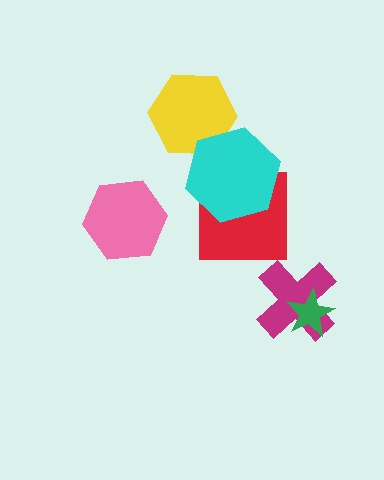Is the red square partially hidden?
Yes, it is partially covered by another shape.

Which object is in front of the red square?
The cyan hexagon is in front of the red square.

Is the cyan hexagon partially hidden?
No, no other shape covers it.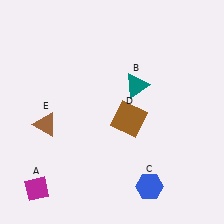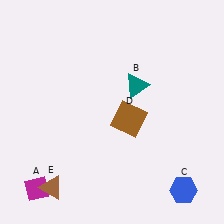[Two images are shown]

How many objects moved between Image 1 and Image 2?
2 objects moved between the two images.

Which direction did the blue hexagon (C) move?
The blue hexagon (C) moved right.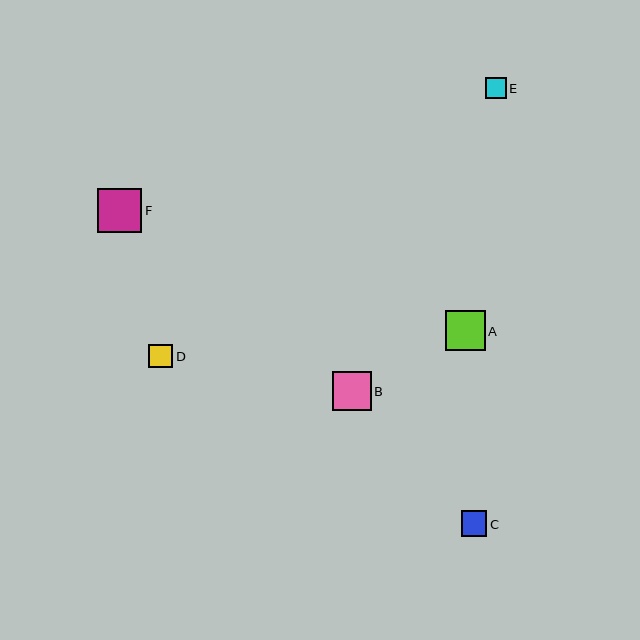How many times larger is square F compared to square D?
Square F is approximately 1.8 times the size of square D.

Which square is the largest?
Square F is the largest with a size of approximately 44 pixels.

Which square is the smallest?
Square E is the smallest with a size of approximately 21 pixels.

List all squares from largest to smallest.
From largest to smallest: F, A, B, C, D, E.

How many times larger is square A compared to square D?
Square A is approximately 1.7 times the size of square D.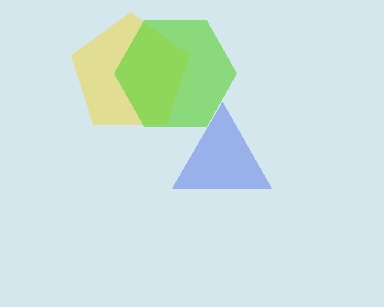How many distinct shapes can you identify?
There are 3 distinct shapes: a yellow pentagon, a lime hexagon, a blue triangle.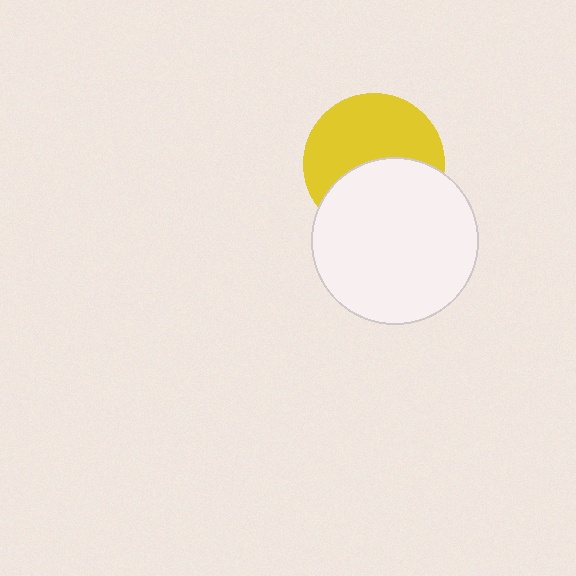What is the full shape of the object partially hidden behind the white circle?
The partially hidden object is a yellow circle.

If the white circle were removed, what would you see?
You would see the complete yellow circle.